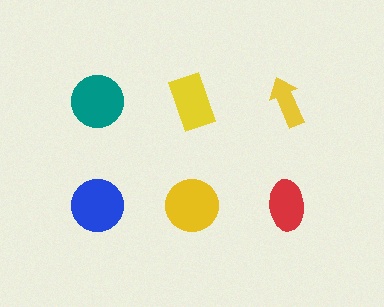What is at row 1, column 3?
A yellow arrow.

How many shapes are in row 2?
3 shapes.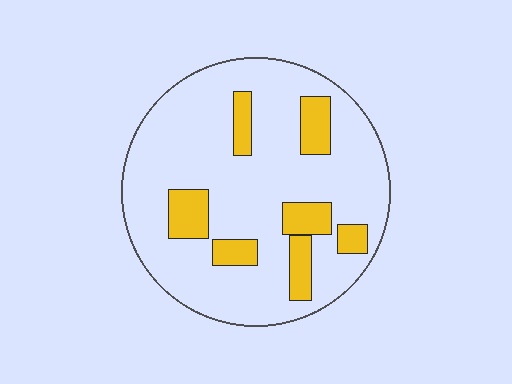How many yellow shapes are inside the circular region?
7.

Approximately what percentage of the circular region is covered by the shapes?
Approximately 20%.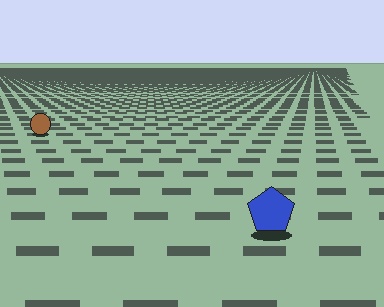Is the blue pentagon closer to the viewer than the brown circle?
Yes. The blue pentagon is closer — you can tell from the texture gradient: the ground texture is coarser near it.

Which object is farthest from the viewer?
The brown circle is farthest from the viewer. It appears smaller and the ground texture around it is denser.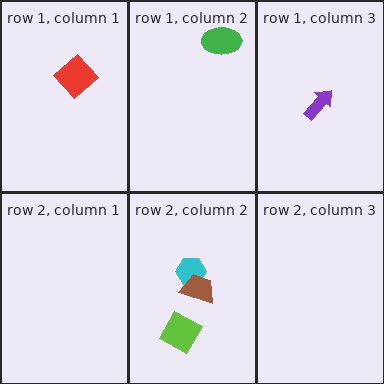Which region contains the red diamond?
The row 1, column 1 region.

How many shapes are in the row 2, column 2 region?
3.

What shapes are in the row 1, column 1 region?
The red diamond.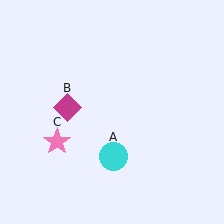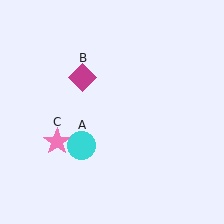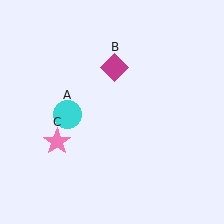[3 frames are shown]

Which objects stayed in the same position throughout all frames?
Pink star (object C) remained stationary.